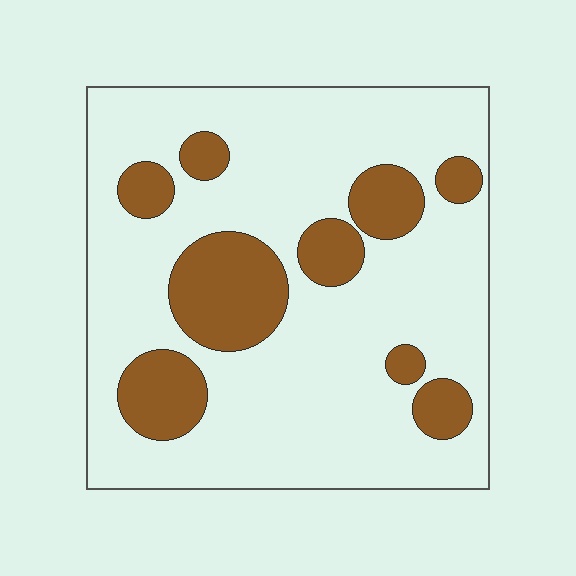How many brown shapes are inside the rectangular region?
9.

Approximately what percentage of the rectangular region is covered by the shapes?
Approximately 25%.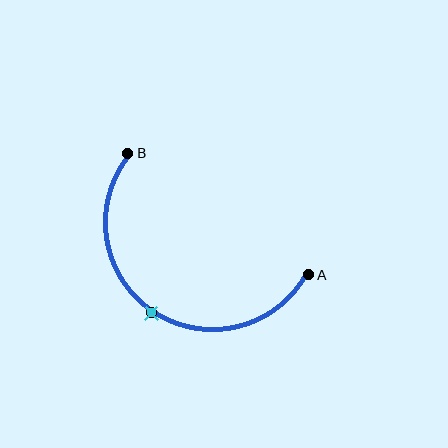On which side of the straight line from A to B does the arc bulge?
The arc bulges below and to the left of the straight line connecting A and B.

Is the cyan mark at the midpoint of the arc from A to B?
Yes. The cyan mark lies on the arc at equal arc-length from both A and B — it is the arc midpoint.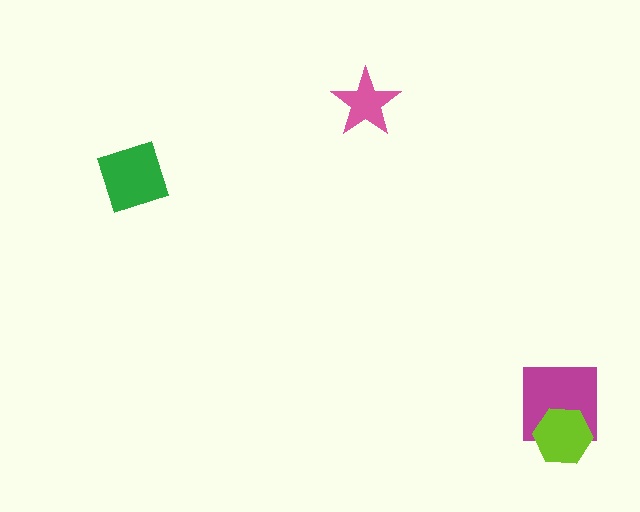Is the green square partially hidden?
No, no other shape covers it.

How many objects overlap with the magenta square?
1 object overlaps with the magenta square.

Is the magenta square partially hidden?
Yes, it is partially covered by another shape.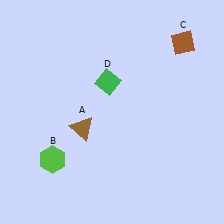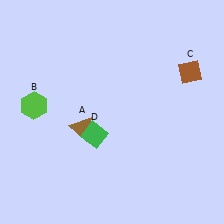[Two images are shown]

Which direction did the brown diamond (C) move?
The brown diamond (C) moved down.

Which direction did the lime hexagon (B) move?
The lime hexagon (B) moved up.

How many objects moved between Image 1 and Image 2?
3 objects moved between the two images.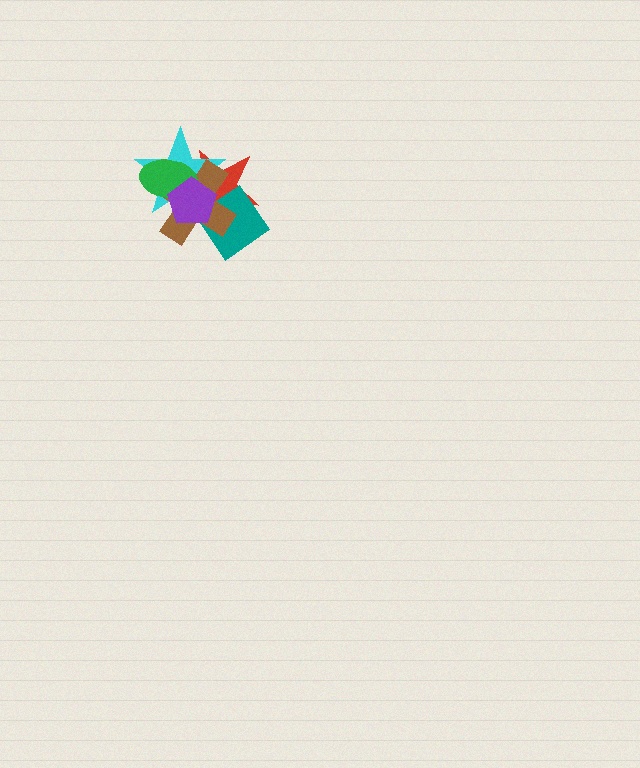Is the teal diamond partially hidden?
Yes, it is partially covered by another shape.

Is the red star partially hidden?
Yes, it is partially covered by another shape.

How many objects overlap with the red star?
5 objects overlap with the red star.